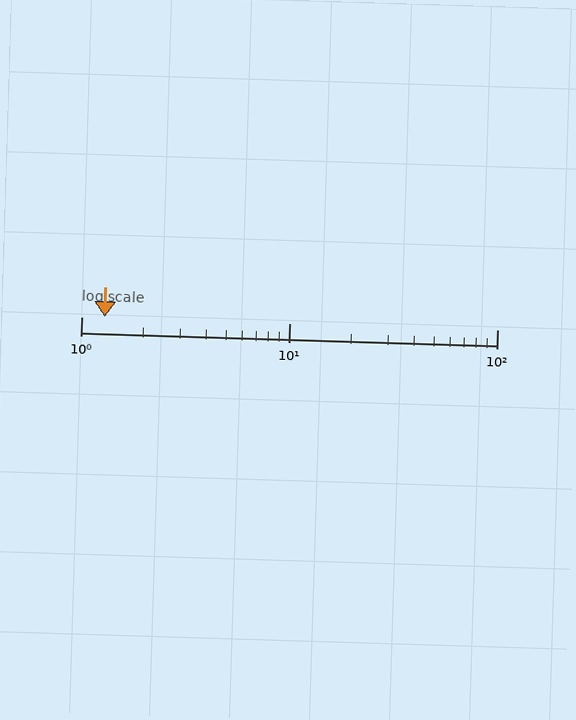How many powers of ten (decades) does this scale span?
The scale spans 2 decades, from 1 to 100.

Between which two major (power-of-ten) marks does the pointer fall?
The pointer is between 1 and 10.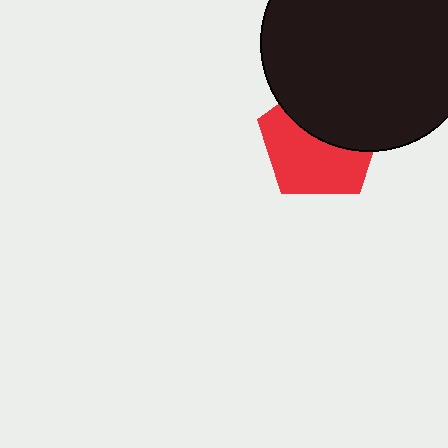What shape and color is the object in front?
The object in front is a black circle.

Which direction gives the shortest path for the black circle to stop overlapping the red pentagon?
Moving up gives the shortest separation.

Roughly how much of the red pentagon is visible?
About half of it is visible (roughly 55%).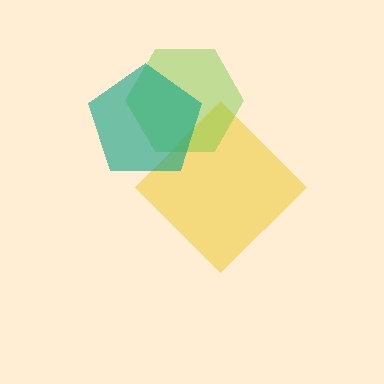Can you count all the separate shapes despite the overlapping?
Yes, there are 3 separate shapes.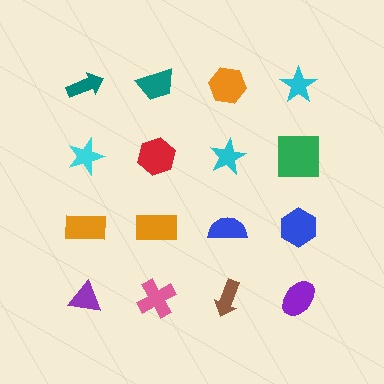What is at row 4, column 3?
A brown arrow.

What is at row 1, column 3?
An orange hexagon.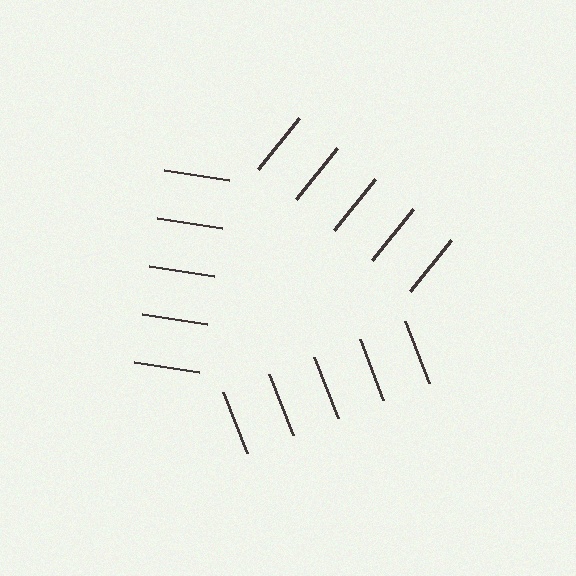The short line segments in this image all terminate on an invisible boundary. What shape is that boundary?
An illusory triangle — the line segments terminate on its edges but no continuous stroke is drawn.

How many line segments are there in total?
15 — 5 along each of the 3 edges.